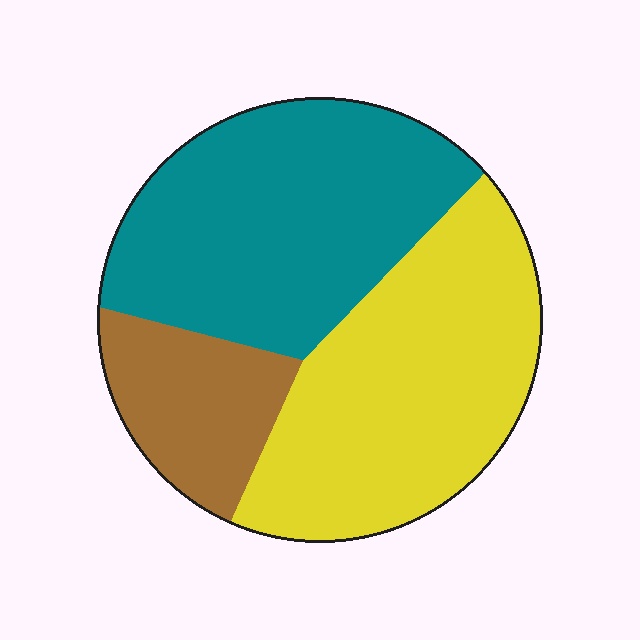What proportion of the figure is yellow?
Yellow covers around 40% of the figure.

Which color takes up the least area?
Brown, at roughly 15%.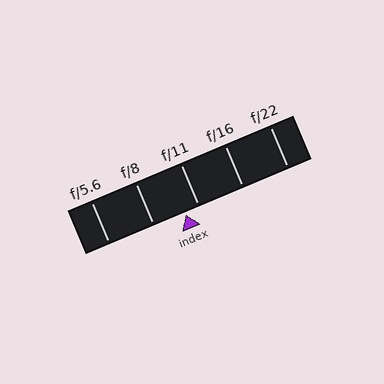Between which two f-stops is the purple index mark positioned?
The index mark is between f/8 and f/11.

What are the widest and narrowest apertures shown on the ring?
The widest aperture shown is f/5.6 and the narrowest is f/22.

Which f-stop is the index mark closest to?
The index mark is closest to f/11.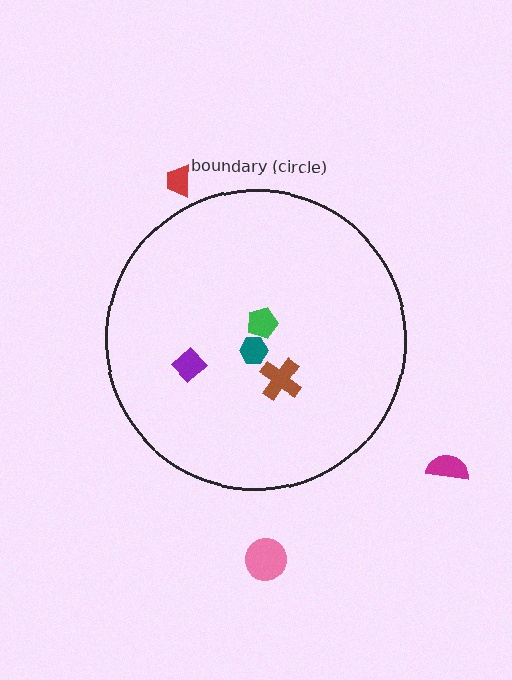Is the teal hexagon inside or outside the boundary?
Inside.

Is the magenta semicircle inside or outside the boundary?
Outside.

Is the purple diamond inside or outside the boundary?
Inside.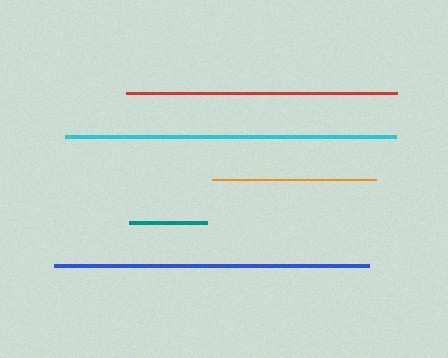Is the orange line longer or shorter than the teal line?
The orange line is longer than the teal line.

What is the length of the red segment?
The red segment is approximately 271 pixels long.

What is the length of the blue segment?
The blue segment is approximately 315 pixels long.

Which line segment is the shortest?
The teal line is the shortest at approximately 78 pixels.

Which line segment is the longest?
The cyan line is the longest at approximately 331 pixels.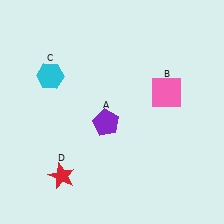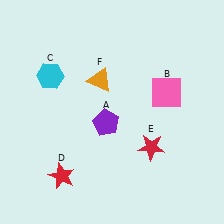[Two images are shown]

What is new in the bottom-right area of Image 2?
A red star (E) was added in the bottom-right area of Image 2.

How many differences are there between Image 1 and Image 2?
There are 2 differences between the two images.